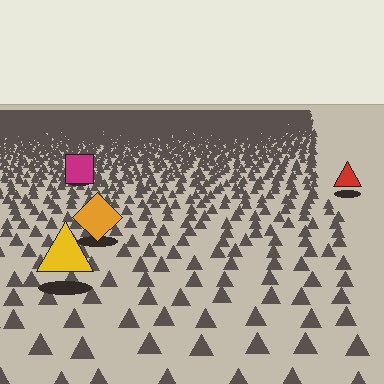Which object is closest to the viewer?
The yellow triangle is closest. The texture marks near it are larger and more spread out.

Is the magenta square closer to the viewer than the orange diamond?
No. The orange diamond is closer — you can tell from the texture gradient: the ground texture is coarser near it.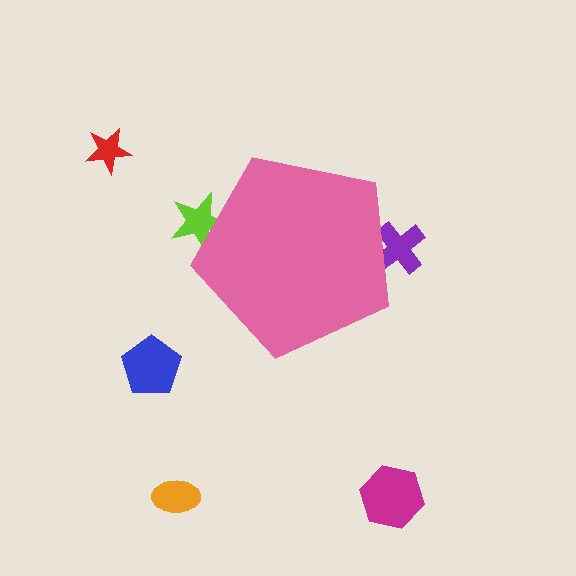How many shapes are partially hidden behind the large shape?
2 shapes are partially hidden.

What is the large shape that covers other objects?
A pink pentagon.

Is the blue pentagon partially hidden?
No, the blue pentagon is fully visible.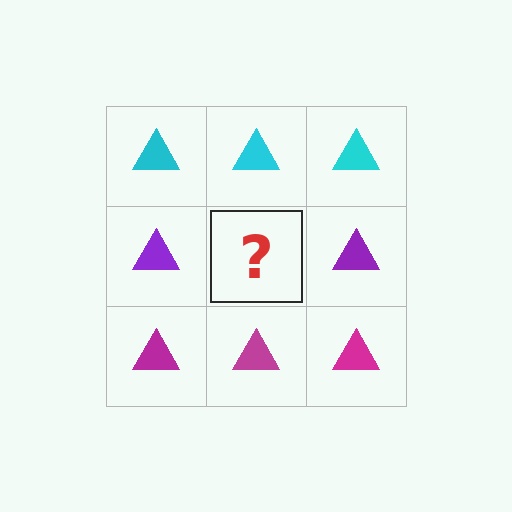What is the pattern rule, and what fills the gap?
The rule is that each row has a consistent color. The gap should be filled with a purple triangle.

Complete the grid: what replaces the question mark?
The question mark should be replaced with a purple triangle.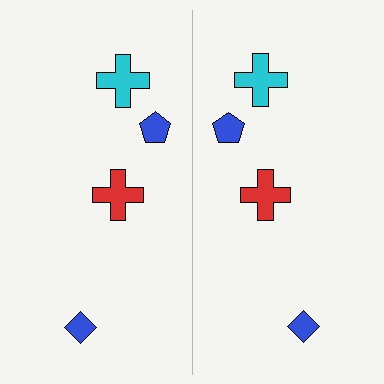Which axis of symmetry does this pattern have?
The pattern has a vertical axis of symmetry running through the center of the image.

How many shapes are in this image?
There are 8 shapes in this image.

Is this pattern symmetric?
Yes, this pattern has bilateral (reflection) symmetry.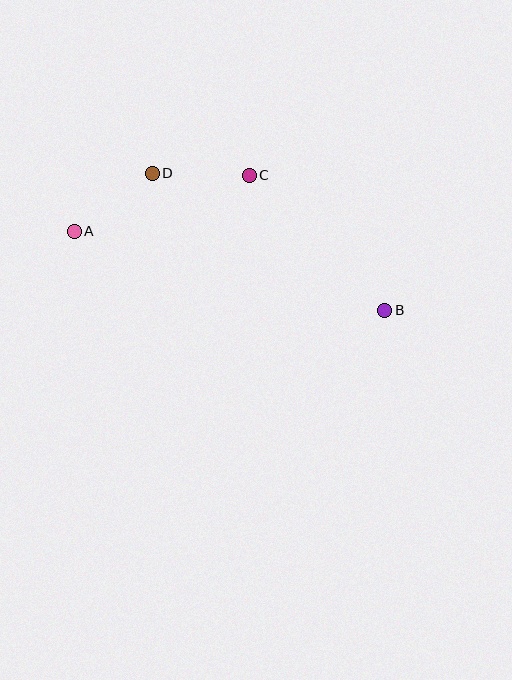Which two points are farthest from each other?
Points A and B are farthest from each other.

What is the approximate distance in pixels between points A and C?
The distance between A and C is approximately 184 pixels.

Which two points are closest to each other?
Points C and D are closest to each other.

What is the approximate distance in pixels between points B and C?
The distance between B and C is approximately 191 pixels.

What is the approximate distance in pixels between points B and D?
The distance between B and D is approximately 269 pixels.